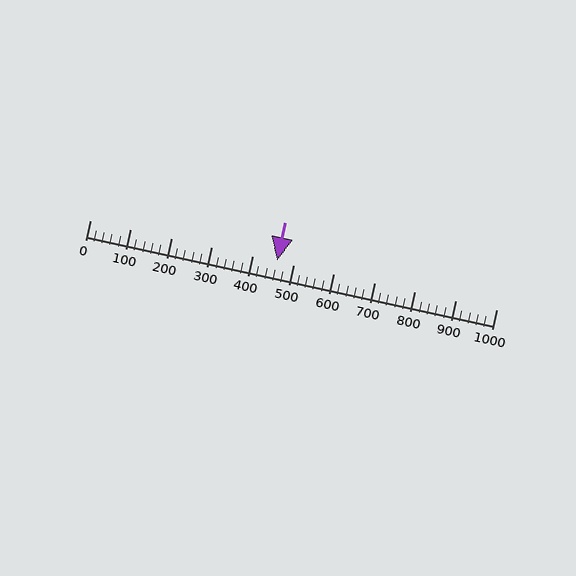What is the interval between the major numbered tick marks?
The major tick marks are spaced 100 units apart.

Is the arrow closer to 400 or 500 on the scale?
The arrow is closer to 500.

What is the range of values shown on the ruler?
The ruler shows values from 0 to 1000.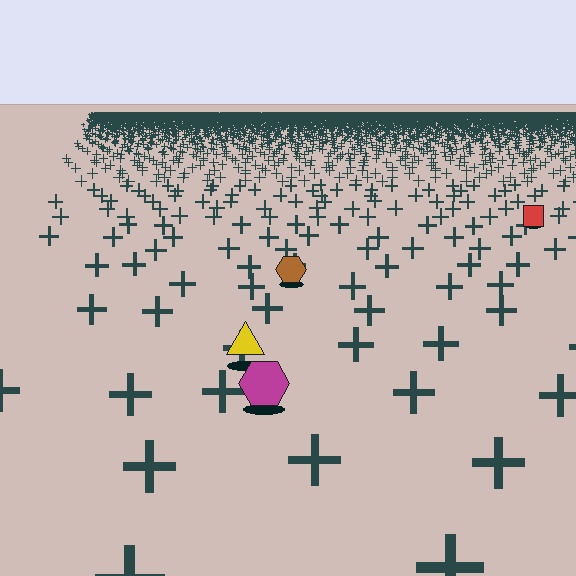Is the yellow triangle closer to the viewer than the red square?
Yes. The yellow triangle is closer — you can tell from the texture gradient: the ground texture is coarser near it.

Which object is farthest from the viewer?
The red square is farthest from the viewer. It appears smaller and the ground texture around it is denser.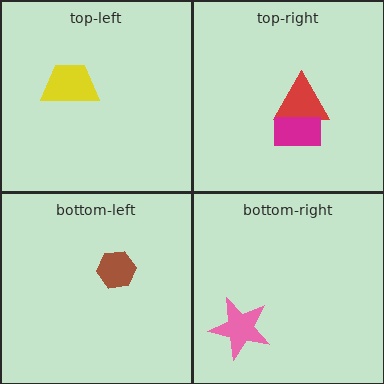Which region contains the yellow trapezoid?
The top-left region.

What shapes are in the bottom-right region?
The pink star.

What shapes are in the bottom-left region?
The brown hexagon.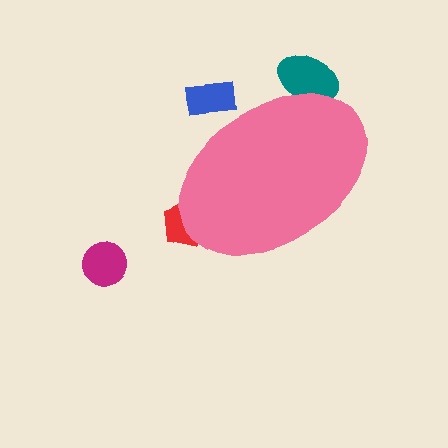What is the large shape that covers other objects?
A pink ellipse.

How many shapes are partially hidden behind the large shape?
3 shapes are partially hidden.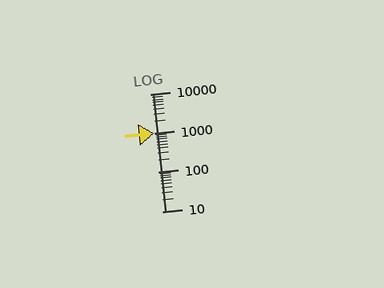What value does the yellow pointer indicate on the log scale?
The pointer indicates approximately 1000.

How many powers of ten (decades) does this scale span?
The scale spans 3 decades, from 10 to 10000.